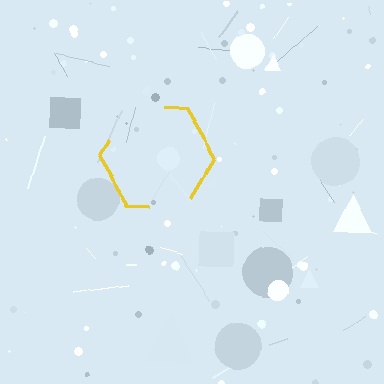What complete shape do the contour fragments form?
The contour fragments form a hexagon.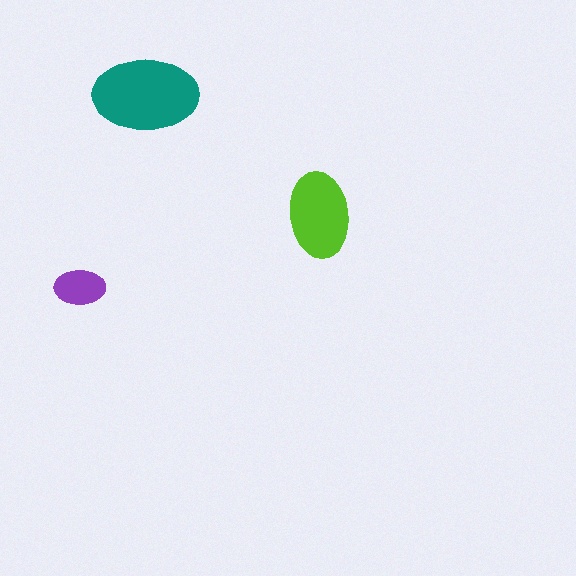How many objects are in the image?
There are 3 objects in the image.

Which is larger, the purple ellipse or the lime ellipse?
The lime one.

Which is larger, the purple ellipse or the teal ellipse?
The teal one.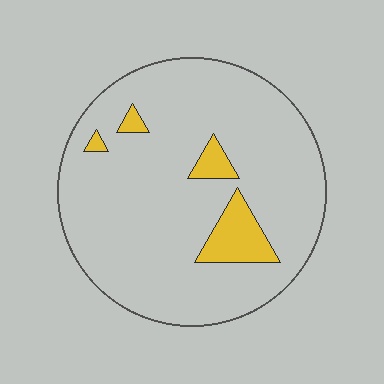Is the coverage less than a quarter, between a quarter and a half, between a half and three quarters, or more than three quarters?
Less than a quarter.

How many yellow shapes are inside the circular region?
4.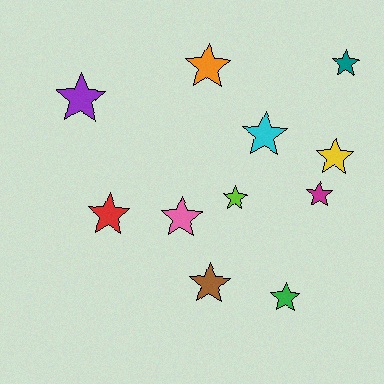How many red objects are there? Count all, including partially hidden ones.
There is 1 red object.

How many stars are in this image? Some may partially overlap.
There are 11 stars.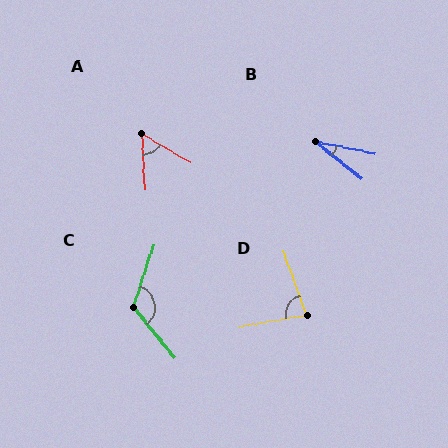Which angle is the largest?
C, at approximately 123 degrees.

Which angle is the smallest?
B, at approximately 28 degrees.